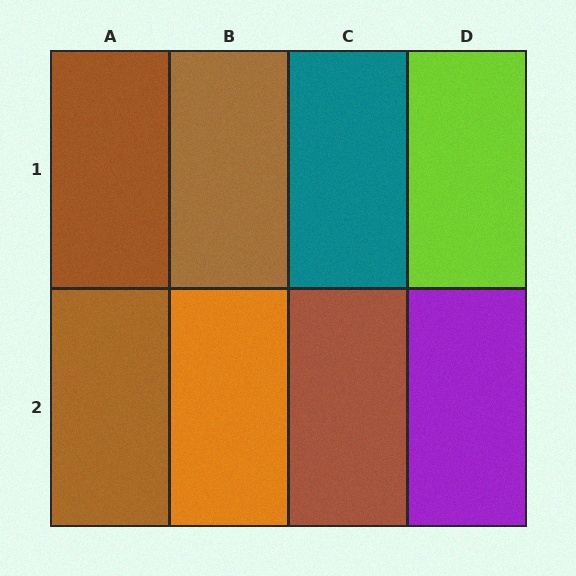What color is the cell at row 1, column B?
Brown.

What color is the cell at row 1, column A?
Brown.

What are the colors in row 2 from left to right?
Brown, orange, brown, purple.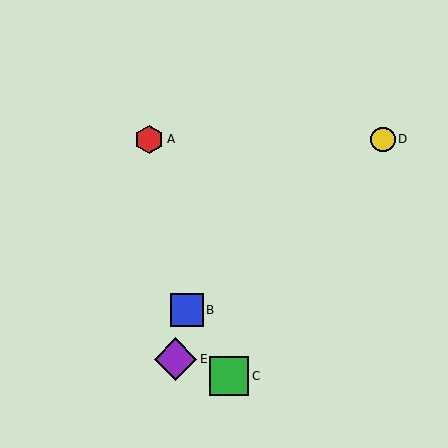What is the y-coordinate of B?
Object B is at y≈310.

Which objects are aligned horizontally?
Objects A, D are aligned horizontally.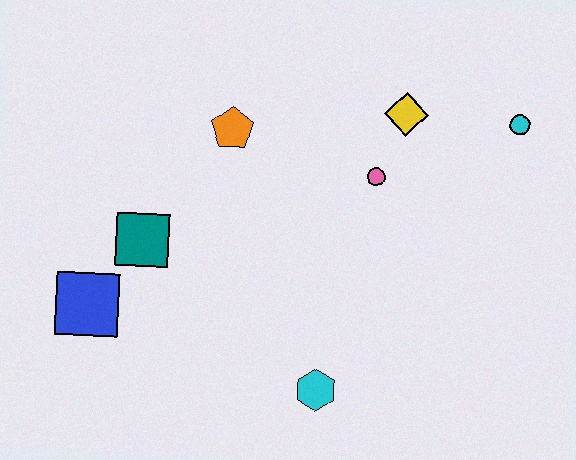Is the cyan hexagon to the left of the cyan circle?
Yes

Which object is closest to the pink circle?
The yellow diamond is closest to the pink circle.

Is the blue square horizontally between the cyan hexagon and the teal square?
No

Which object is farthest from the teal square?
The cyan circle is farthest from the teal square.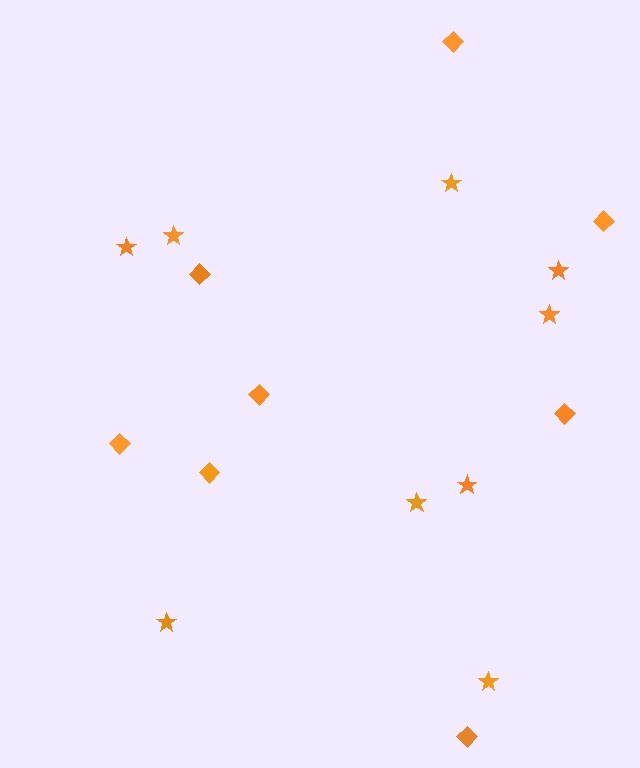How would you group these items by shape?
There are 2 groups: one group of diamonds (8) and one group of stars (9).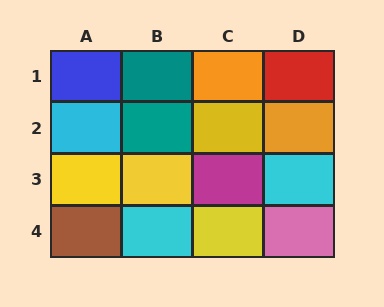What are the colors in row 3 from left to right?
Yellow, yellow, magenta, cyan.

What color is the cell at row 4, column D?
Pink.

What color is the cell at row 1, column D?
Red.